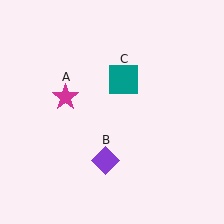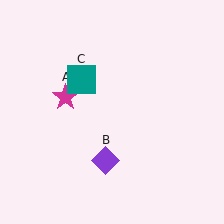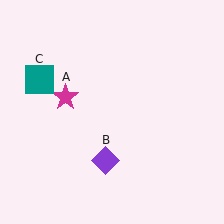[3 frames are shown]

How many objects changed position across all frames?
1 object changed position: teal square (object C).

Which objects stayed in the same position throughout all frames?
Magenta star (object A) and purple diamond (object B) remained stationary.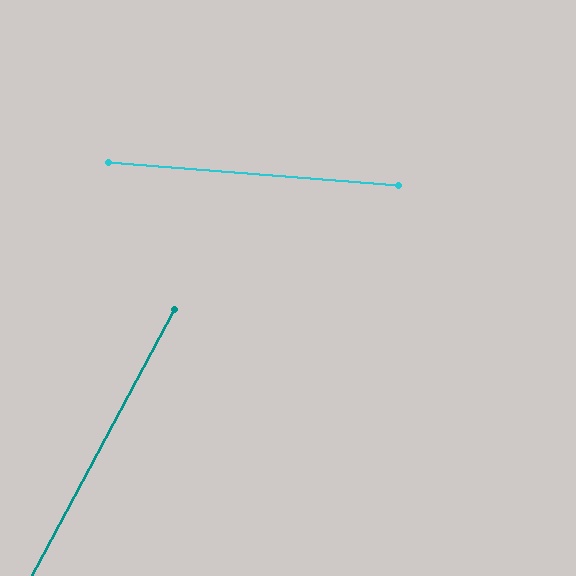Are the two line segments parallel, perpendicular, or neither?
Neither parallel nor perpendicular — they differ by about 66°.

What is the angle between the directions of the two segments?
Approximately 66 degrees.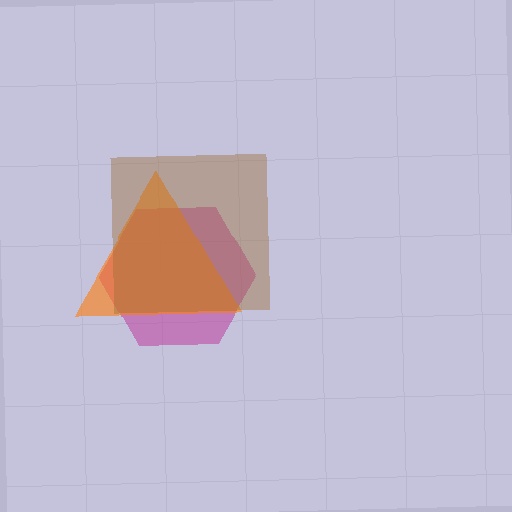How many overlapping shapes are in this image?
There are 3 overlapping shapes in the image.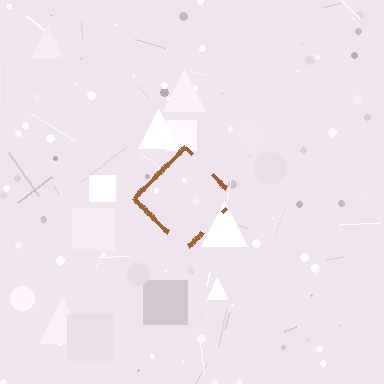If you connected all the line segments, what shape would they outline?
They would outline a diamond.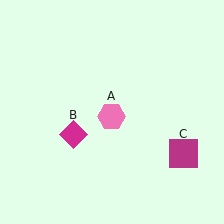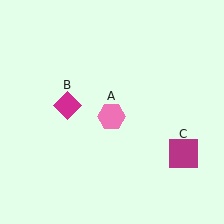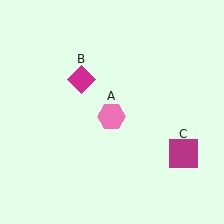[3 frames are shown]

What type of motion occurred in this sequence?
The magenta diamond (object B) rotated clockwise around the center of the scene.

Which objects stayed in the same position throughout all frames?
Pink hexagon (object A) and magenta square (object C) remained stationary.